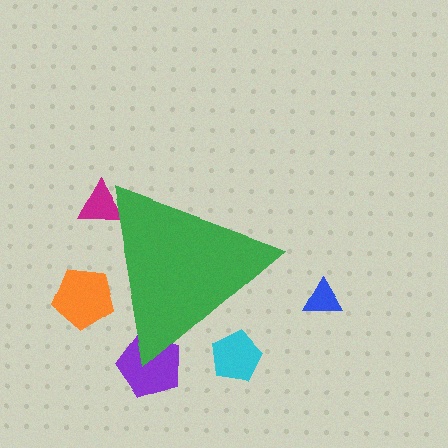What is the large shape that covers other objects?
A green triangle.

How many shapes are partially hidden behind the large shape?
4 shapes are partially hidden.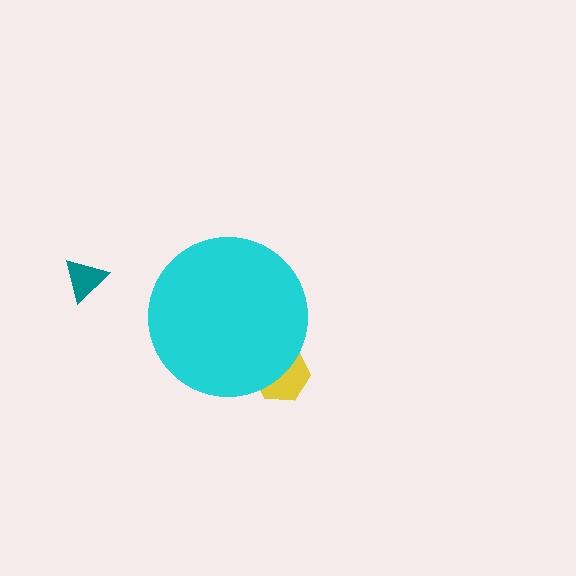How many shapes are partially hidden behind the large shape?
2 shapes are partially hidden.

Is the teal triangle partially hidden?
No, the teal triangle is fully visible.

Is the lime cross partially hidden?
Yes, the lime cross is partially hidden behind the cyan circle.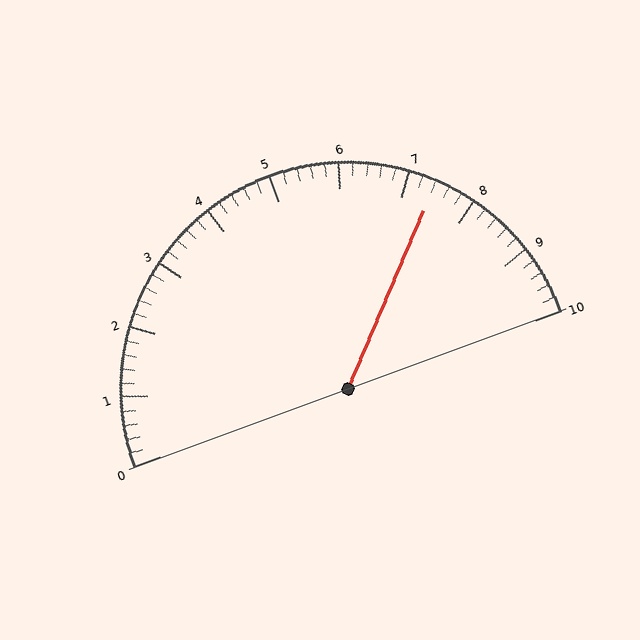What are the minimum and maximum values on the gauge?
The gauge ranges from 0 to 10.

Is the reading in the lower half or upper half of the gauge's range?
The reading is in the upper half of the range (0 to 10).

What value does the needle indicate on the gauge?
The needle indicates approximately 7.4.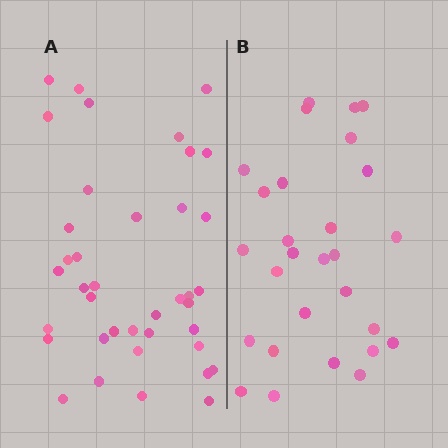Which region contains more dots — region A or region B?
Region A (the left region) has more dots.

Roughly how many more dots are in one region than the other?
Region A has roughly 12 or so more dots than region B.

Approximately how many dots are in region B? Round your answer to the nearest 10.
About 30 dots. (The exact count is 28, which rounds to 30.)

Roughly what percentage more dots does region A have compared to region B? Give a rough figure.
About 40% more.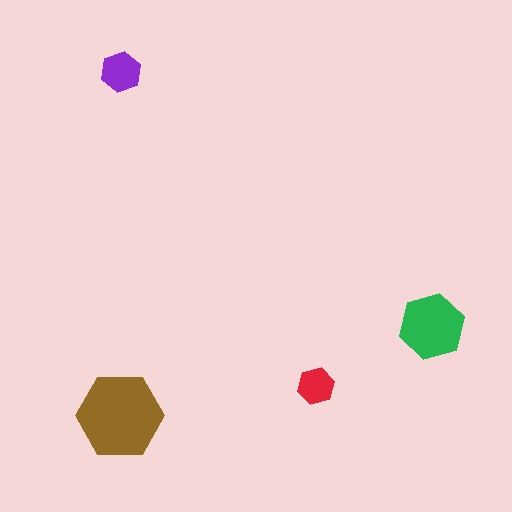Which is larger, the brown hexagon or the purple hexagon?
The brown one.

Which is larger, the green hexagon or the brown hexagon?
The brown one.